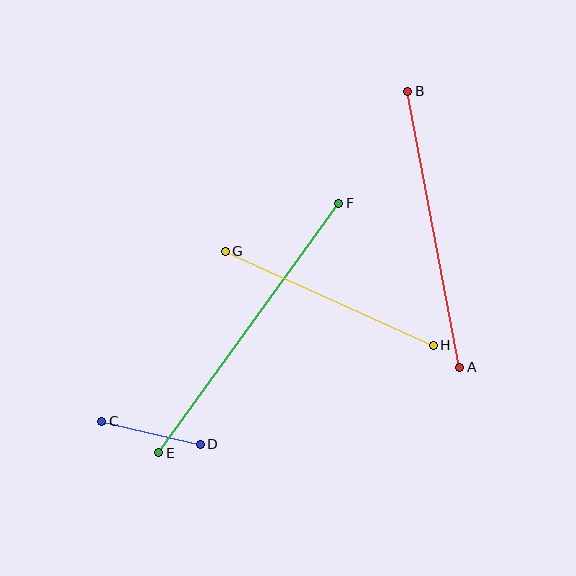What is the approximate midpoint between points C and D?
The midpoint is at approximately (151, 433) pixels.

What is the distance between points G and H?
The distance is approximately 228 pixels.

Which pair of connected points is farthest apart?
Points E and F are farthest apart.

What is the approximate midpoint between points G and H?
The midpoint is at approximately (329, 298) pixels.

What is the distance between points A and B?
The distance is approximately 281 pixels.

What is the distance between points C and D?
The distance is approximately 101 pixels.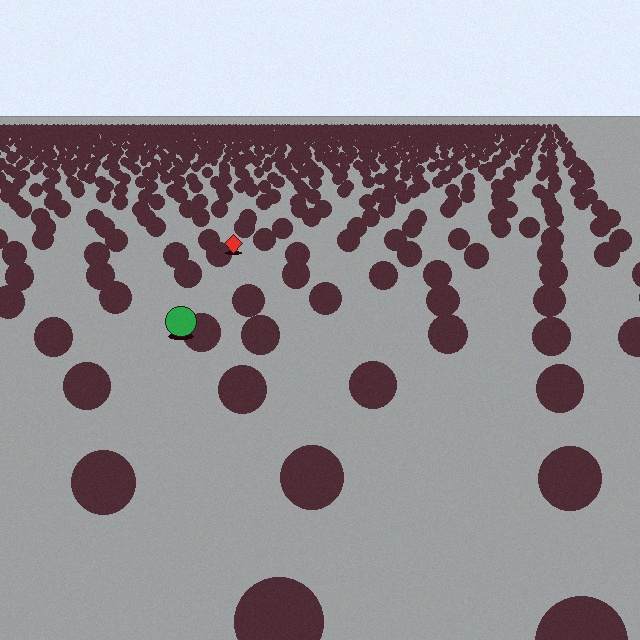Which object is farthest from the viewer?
The red diamond is farthest from the viewer. It appears smaller and the ground texture around it is denser.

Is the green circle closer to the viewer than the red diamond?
Yes. The green circle is closer — you can tell from the texture gradient: the ground texture is coarser near it.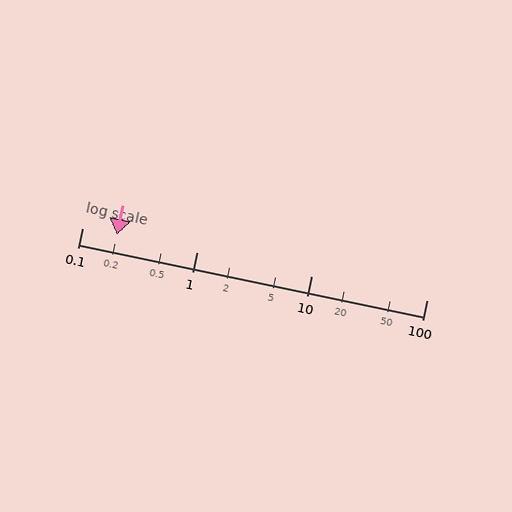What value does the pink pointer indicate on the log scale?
The pointer indicates approximately 0.2.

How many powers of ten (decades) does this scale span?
The scale spans 3 decades, from 0.1 to 100.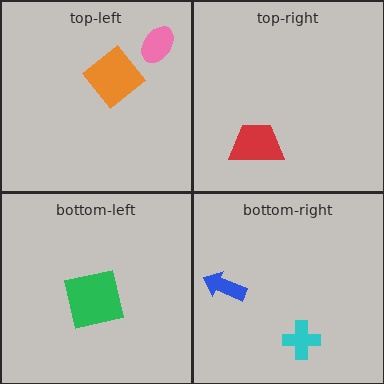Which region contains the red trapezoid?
The top-right region.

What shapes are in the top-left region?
The orange diamond, the pink ellipse.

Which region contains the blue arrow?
The bottom-right region.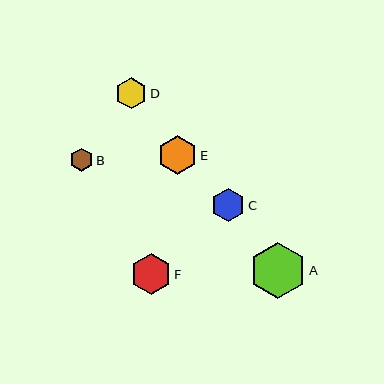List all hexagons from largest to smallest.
From largest to smallest: A, F, E, C, D, B.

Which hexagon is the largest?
Hexagon A is the largest with a size of approximately 56 pixels.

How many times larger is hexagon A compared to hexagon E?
Hexagon A is approximately 1.4 times the size of hexagon E.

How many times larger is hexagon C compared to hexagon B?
Hexagon C is approximately 1.5 times the size of hexagon B.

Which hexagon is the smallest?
Hexagon B is the smallest with a size of approximately 23 pixels.